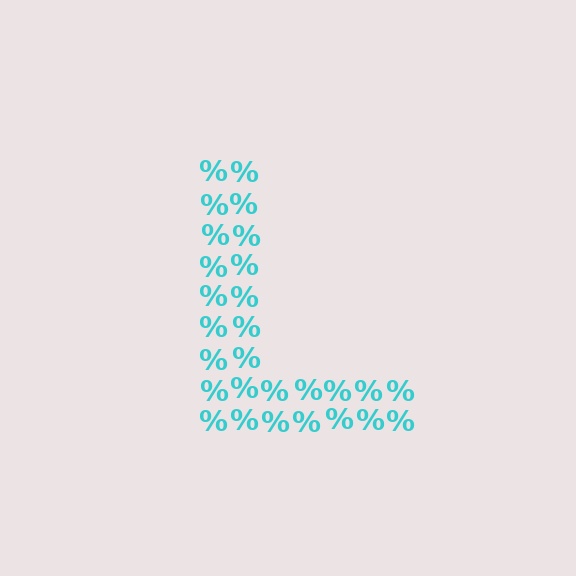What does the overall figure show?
The overall figure shows the letter L.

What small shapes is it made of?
It is made of small percent signs.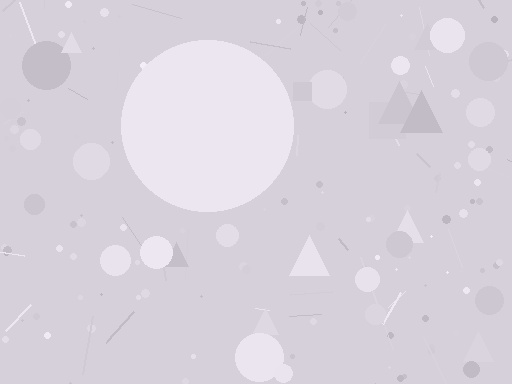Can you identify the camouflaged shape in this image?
The camouflaged shape is a circle.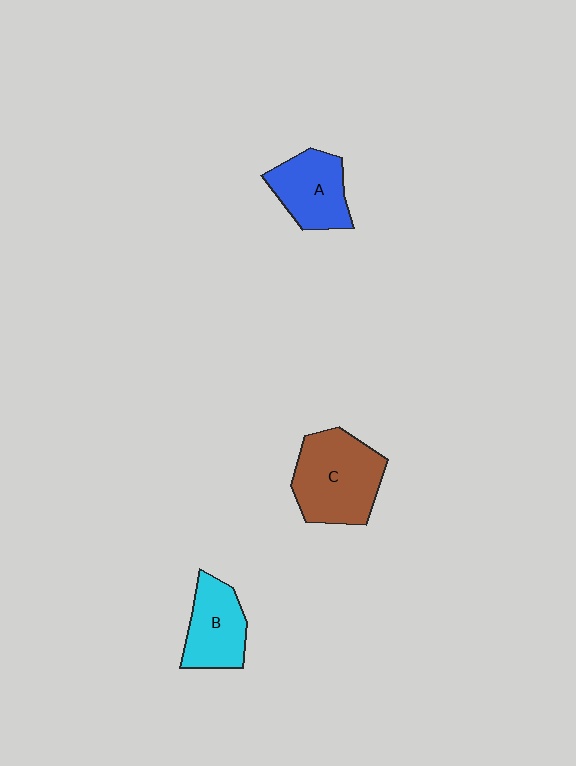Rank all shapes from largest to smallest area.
From largest to smallest: C (brown), A (blue), B (cyan).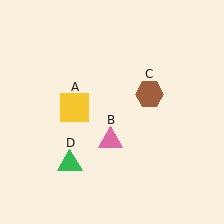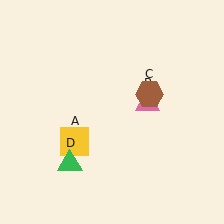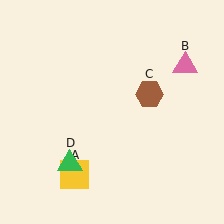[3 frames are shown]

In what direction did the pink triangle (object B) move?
The pink triangle (object B) moved up and to the right.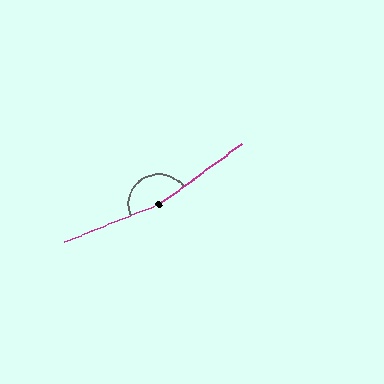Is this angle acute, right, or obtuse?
It is obtuse.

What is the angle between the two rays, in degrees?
Approximately 166 degrees.